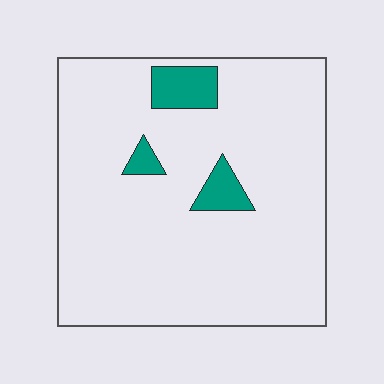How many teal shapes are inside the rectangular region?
3.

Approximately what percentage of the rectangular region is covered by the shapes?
Approximately 10%.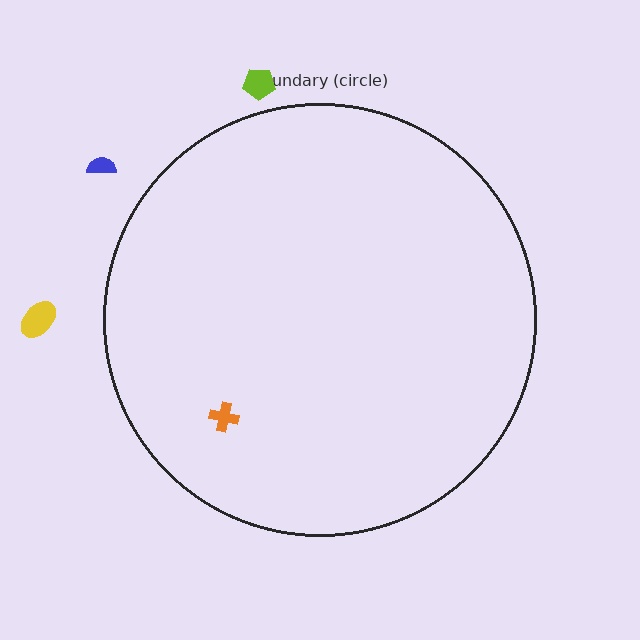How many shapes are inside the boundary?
1 inside, 3 outside.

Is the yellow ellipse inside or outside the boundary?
Outside.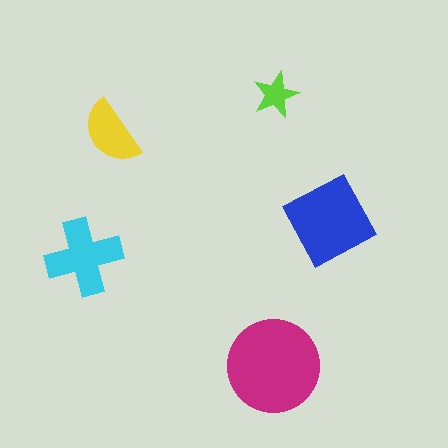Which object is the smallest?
The lime star.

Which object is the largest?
The magenta circle.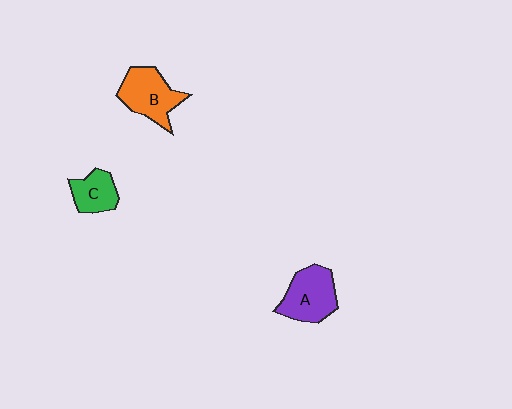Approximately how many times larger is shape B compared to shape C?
Approximately 1.6 times.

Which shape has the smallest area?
Shape C (green).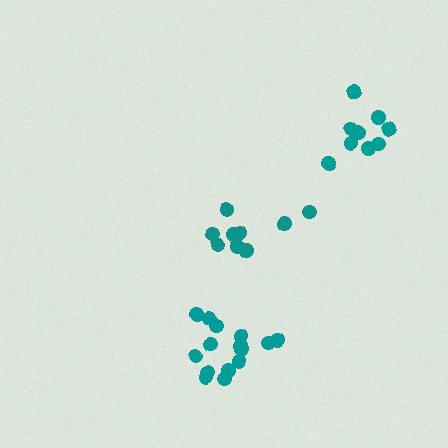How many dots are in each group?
Group 1: 15 dots, Group 2: 9 dots, Group 3: 9 dots (33 total).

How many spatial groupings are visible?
There are 3 spatial groupings.